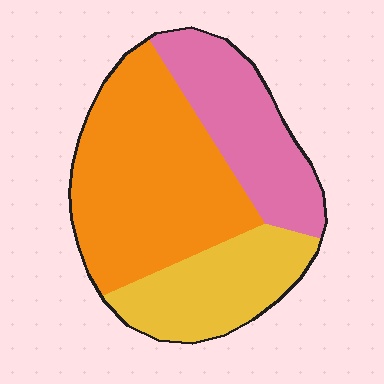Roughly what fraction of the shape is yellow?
Yellow covers around 25% of the shape.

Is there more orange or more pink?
Orange.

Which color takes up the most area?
Orange, at roughly 50%.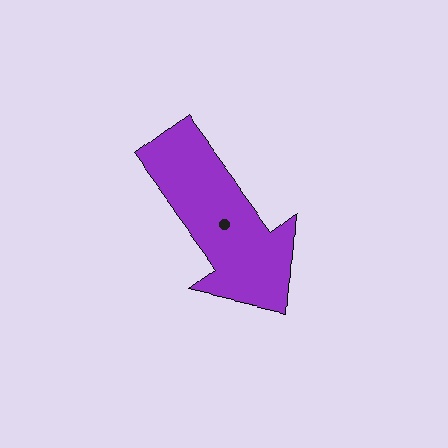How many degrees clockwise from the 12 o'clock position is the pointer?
Approximately 143 degrees.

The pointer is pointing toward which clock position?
Roughly 5 o'clock.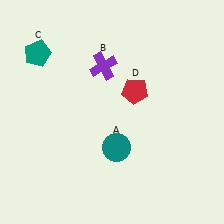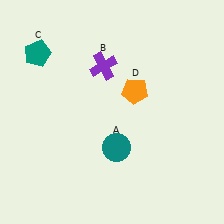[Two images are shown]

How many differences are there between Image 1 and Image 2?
There is 1 difference between the two images.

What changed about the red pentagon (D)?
In Image 1, D is red. In Image 2, it changed to orange.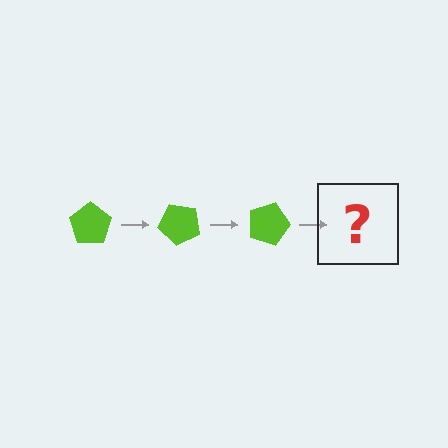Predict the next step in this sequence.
The next step is a lime pentagon rotated 135 degrees.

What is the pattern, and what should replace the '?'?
The pattern is that the pentagon rotates 45 degrees each step. The '?' should be a lime pentagon rotated 135 degrees.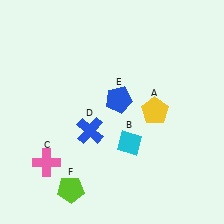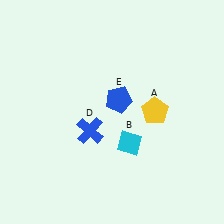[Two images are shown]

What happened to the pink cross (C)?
The pink cross (C) was removed in Image 2. It was in the bottom-left area of Image 1.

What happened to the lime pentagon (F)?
The lime pentagon (F) was removed in Image 2. It was in the bottom-left area of Image 1.